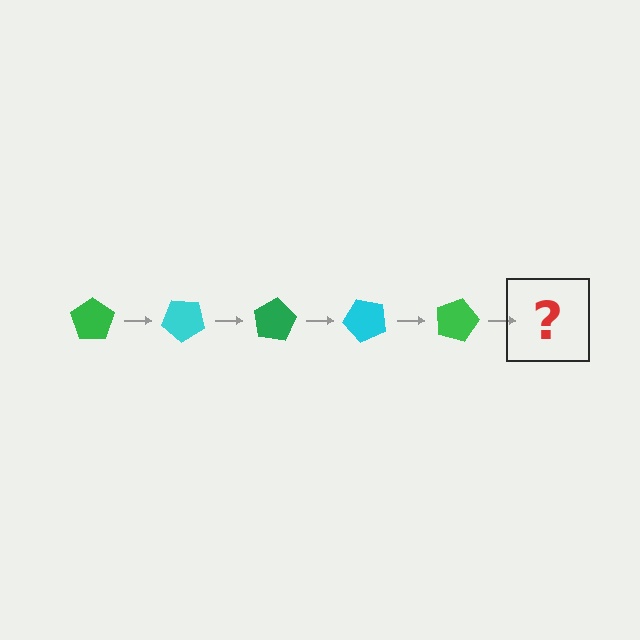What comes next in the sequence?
The next element should be a cyan pentagon, rotated 200 degrees from the start.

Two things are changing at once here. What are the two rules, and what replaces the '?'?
The two rules are that it rotates 40 degrees each step and the color cycles through green and cyan. The '?' should be a cyan pentagon, rotated 200 degrees from the start.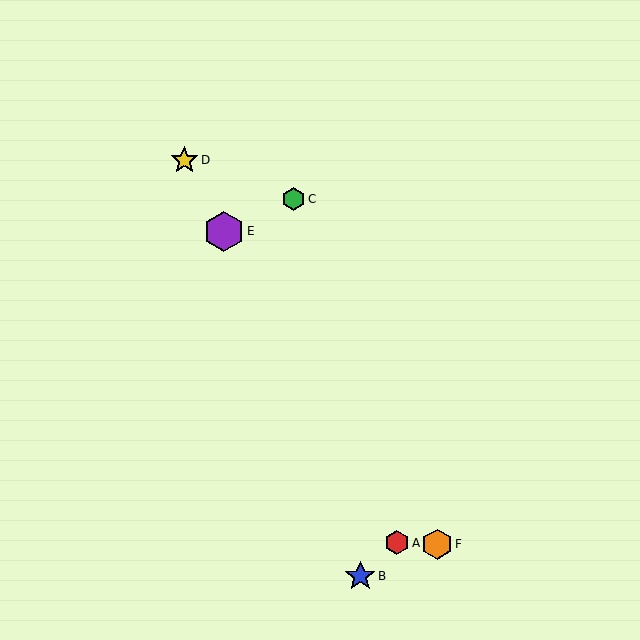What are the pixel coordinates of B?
Object B is at (360, 576).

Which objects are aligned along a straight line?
Objects A, D, E are aligned along a straight line.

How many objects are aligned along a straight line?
3 objects (A, D, E) are aligned along a straight line.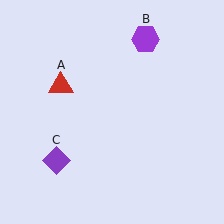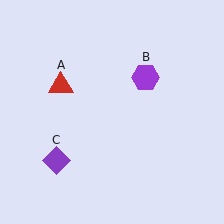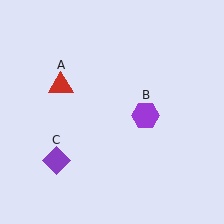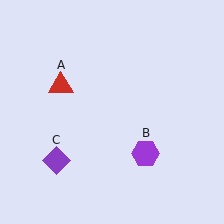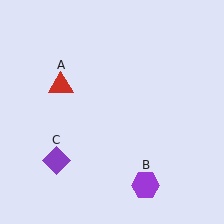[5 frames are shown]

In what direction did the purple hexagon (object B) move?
The purple hexagon (object B) moved down.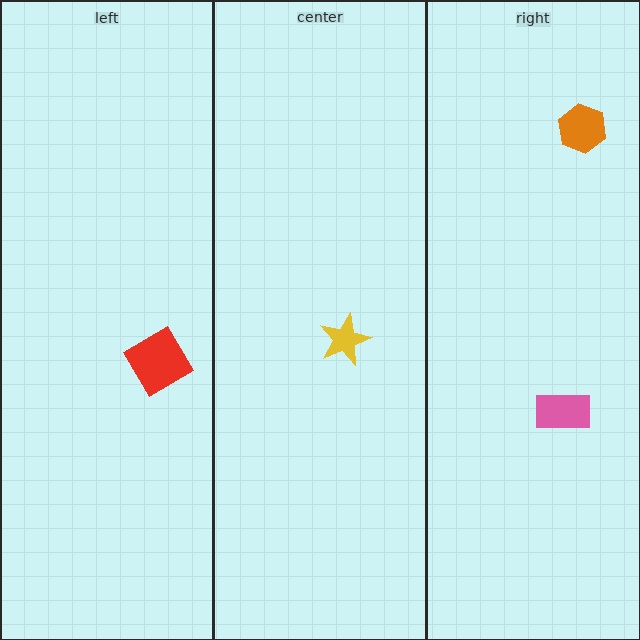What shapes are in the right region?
The pink rectangle, the orange hexagon.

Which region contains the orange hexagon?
The right region.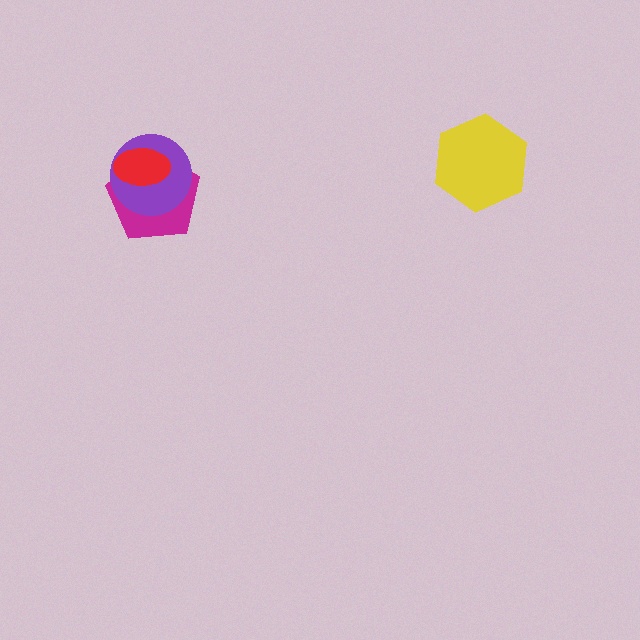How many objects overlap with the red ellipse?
2 objects overlap with the red ellipse.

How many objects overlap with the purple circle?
2 objects overlap with the purple circle.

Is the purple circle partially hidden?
Yes, it is partially covered by another shape.